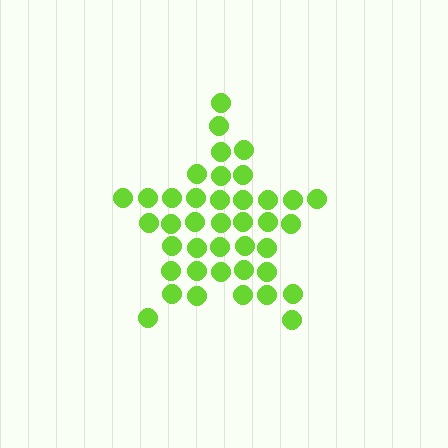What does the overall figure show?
The overall figure shows a star.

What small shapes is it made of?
It is made of small circles.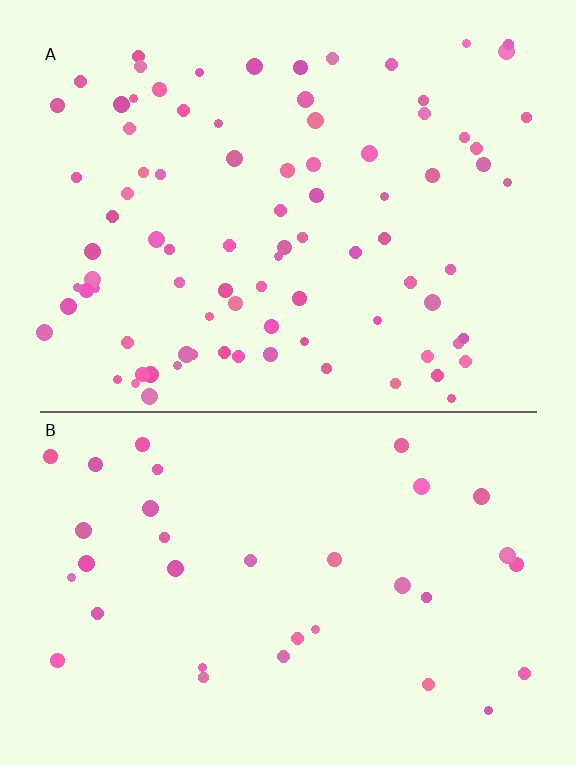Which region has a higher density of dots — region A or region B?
A (the top).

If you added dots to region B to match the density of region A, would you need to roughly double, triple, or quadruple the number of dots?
Approximately triple.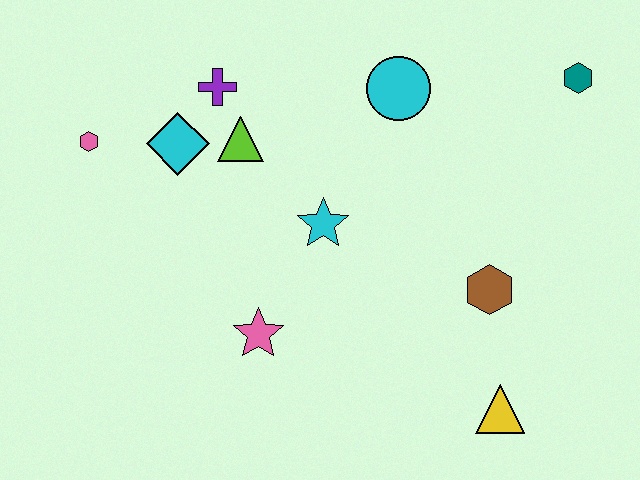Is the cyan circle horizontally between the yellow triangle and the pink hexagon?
Yes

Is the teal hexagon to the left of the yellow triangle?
No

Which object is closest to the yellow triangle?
The brown hexagon is closest to the yellow triangle.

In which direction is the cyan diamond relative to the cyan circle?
The cyan diamond is to the left of the cyan circle.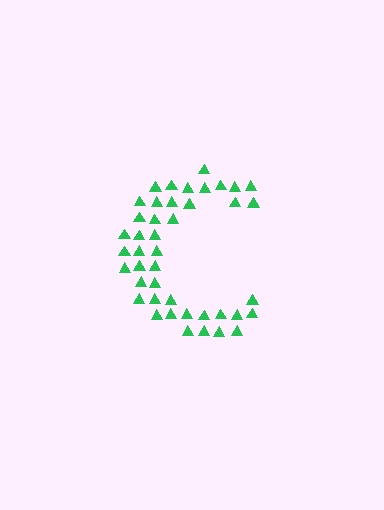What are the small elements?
The small elements are triangles.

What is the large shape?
The large shape is the letter C.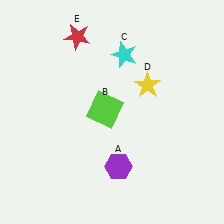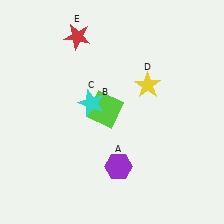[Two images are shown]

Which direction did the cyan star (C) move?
The cyan star (C) moved down.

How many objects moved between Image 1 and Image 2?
1 object moved between the two images.